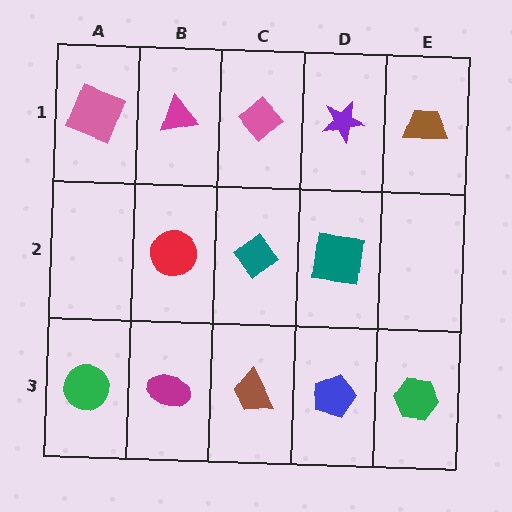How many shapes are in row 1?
5 shapes.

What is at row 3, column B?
A magenta ellipse.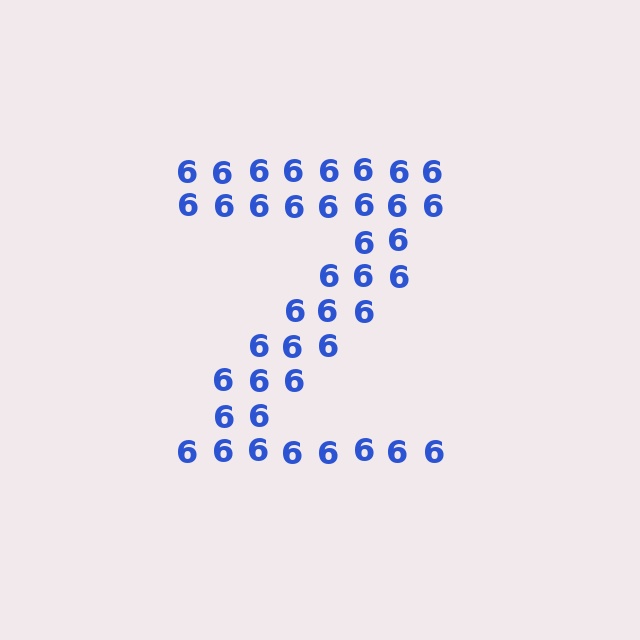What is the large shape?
The large shape is the letter Z.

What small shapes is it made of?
It is made of small digit 6's.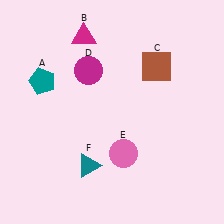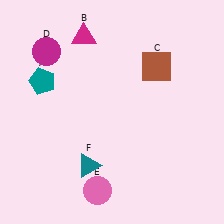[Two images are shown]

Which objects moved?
The objects that moved are: the magenta circle (D), the pink circle (E).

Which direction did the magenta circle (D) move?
The magenta circle (D) moved left.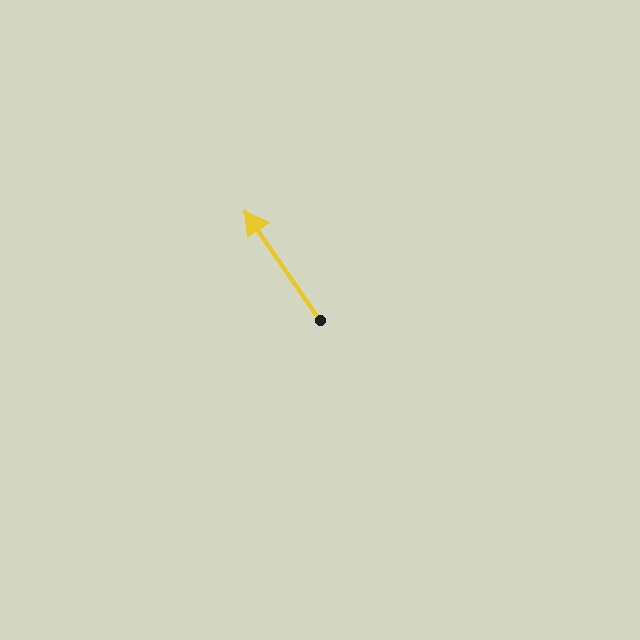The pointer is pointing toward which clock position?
Roughly 11 o'clock.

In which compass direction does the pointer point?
Northwest.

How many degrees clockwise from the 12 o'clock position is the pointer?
Approximately 325 degrees.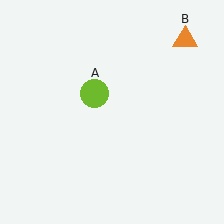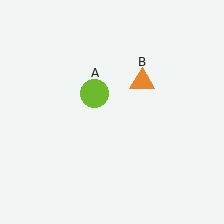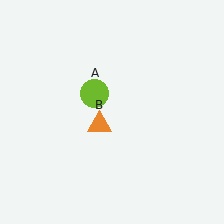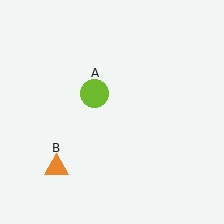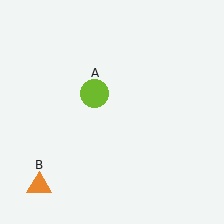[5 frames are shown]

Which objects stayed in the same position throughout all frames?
Lime circle (object A) remained stationary.